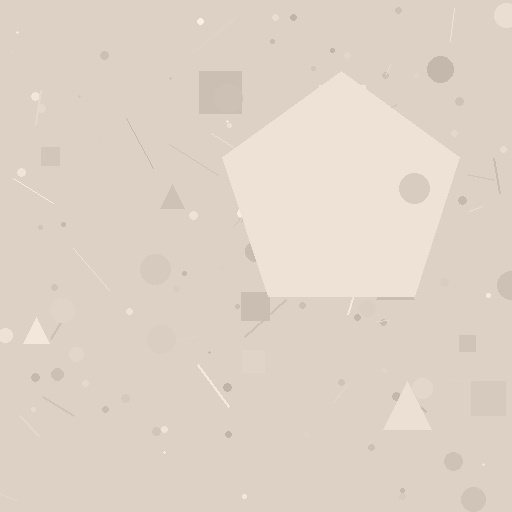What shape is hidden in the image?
A pentagon is hidden in the image.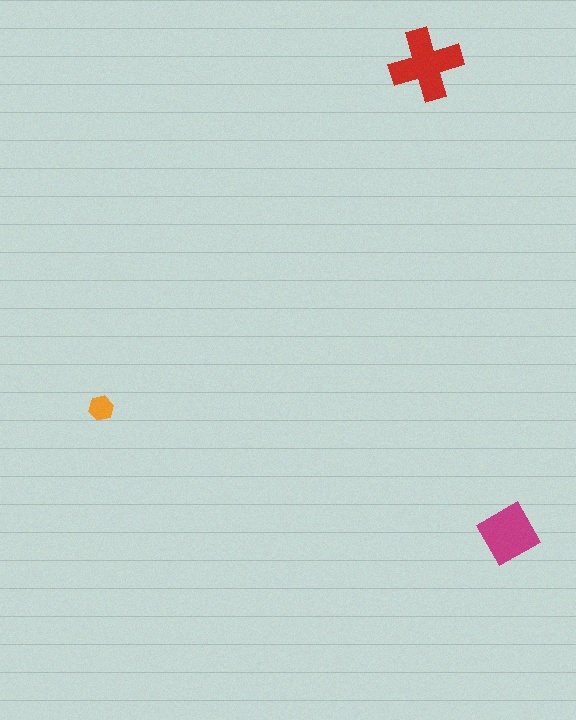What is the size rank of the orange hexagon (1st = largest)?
3rd.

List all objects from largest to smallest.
The red cross, the magenta diamond, the orange hexagon.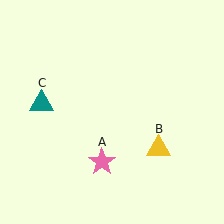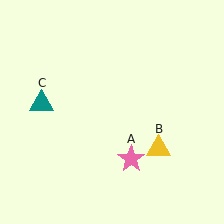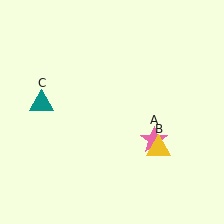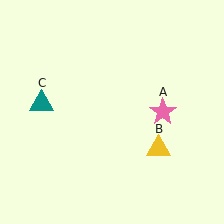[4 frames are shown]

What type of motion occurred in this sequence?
The pink star (object A) rotated counterclockwise around the center of the scene.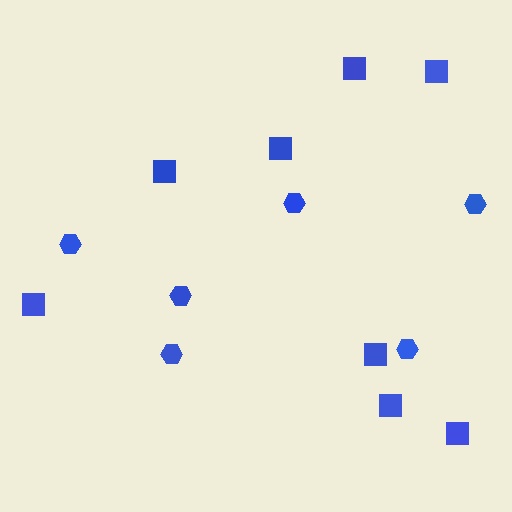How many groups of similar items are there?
There are 2 groups: one group of hexagons (6) and one group of squares (8).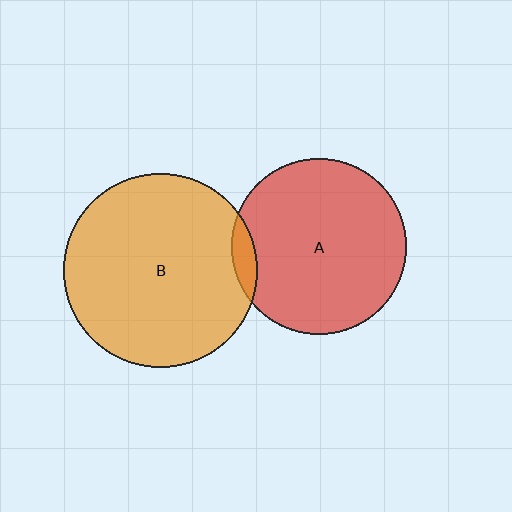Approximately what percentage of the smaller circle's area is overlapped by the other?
Approximately 5%.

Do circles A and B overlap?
Yes.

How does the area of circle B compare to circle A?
Approximately 1.2 times.